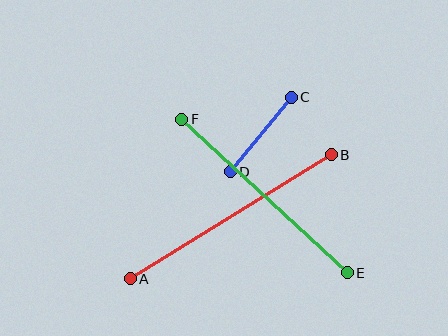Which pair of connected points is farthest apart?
Points A and B are farthest apart.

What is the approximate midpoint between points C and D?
The midpoint is at approximately (261, 134) pixels.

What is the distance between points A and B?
The distance is approximately 236 pixels.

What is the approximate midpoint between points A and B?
The midpoint is at approximately (231, 217) pixels.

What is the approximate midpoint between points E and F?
The midpoint is at approximately (265, 196) pixels.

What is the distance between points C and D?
The distance is approximately 96 pixels.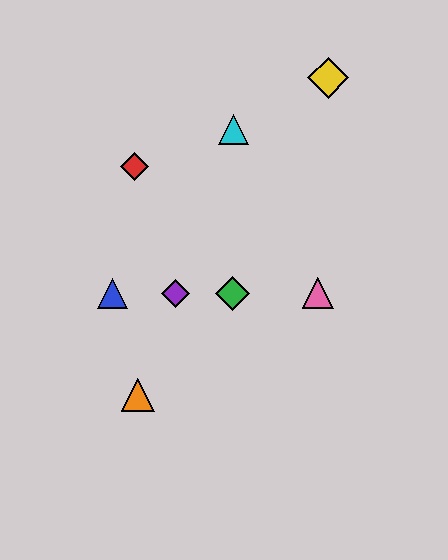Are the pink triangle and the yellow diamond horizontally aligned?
No, the pink triangle is at y≈293 and the yellow diamond is at y≈78.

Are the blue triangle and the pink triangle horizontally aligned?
Yes, both are at y≈293.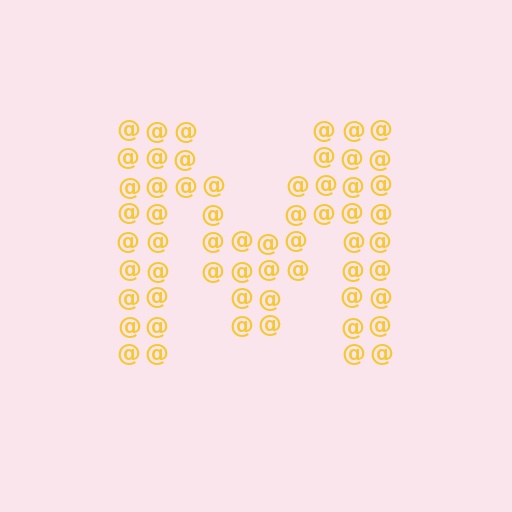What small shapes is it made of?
It is made of small at signs.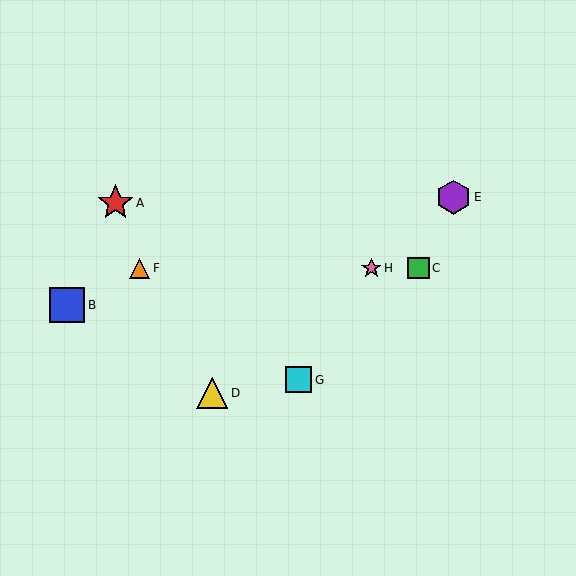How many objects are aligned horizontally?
3 objects (C, F, H) are aligned horizontally.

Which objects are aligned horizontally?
Objects C, F, H are aligned horizontally.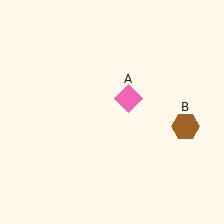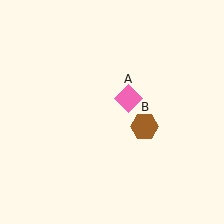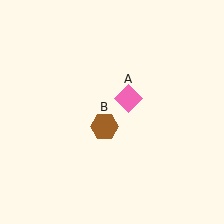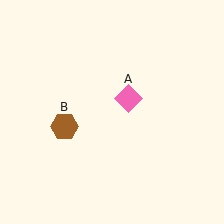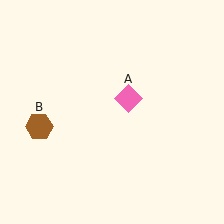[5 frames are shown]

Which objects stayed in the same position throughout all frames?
Pink diamond (object A) remained stationary.